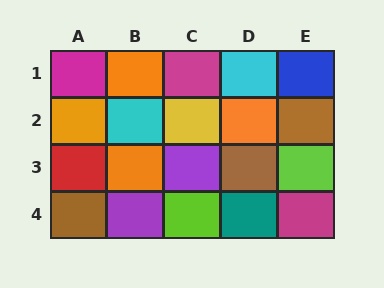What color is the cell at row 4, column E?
Magenta.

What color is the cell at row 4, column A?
Brown.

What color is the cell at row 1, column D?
Cyan.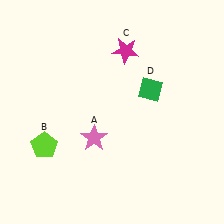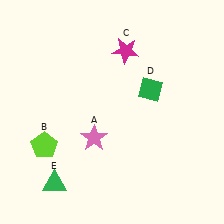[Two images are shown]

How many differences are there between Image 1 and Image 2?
There is 1 difference between the two images.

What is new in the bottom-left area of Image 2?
A green triangle (E) was added in the bottom-left area of Image 2.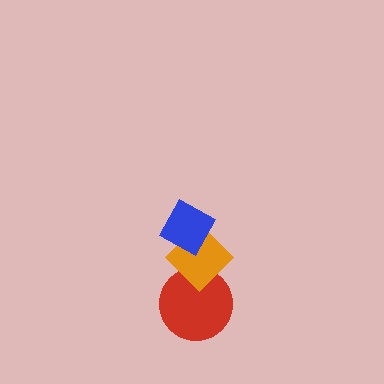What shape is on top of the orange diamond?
The blue diamond is on top of the orange diamond.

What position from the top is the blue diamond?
The blue diamond is 1st from the top.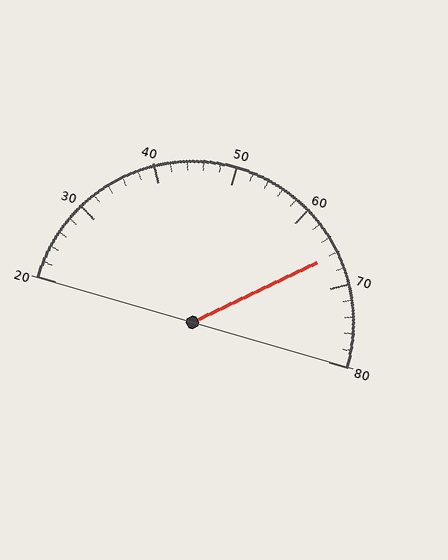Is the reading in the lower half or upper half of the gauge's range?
The reading is in the upper half of the range (20 to 80).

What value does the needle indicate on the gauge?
The needle indicates approximately 66.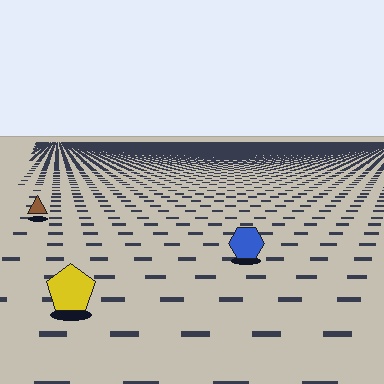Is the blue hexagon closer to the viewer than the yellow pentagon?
No. The yellow pentagon is closer — you can tell from the texture gradient: the ground texture is coarser near it.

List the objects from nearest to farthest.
From nearest to farthest: the yellow pentagon, the blue hexagon, the brown triangle.